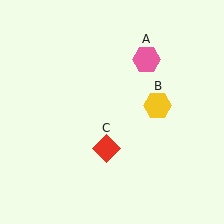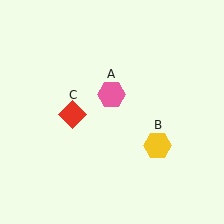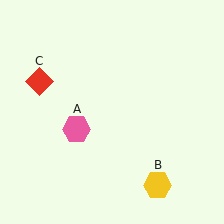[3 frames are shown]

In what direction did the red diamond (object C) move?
The red diamond (object C) moved up and to the left.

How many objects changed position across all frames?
3 objects changed position: pink hexagon (object A), yellow hexagon (object B), red diamond (object C).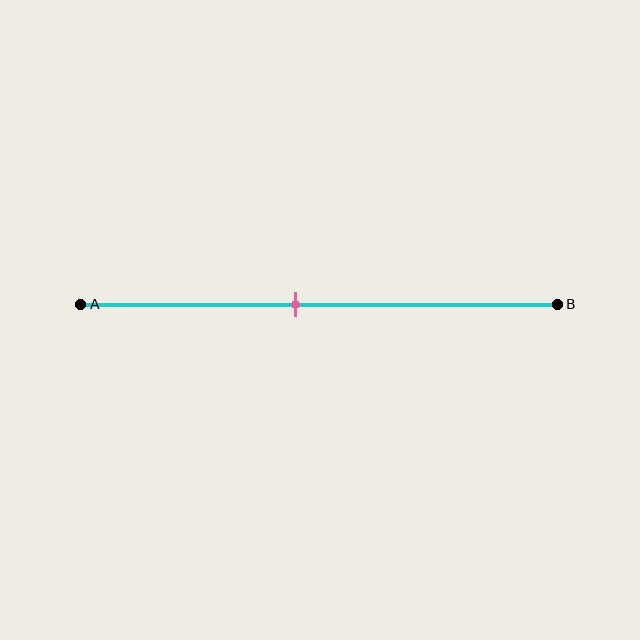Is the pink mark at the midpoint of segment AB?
No, the mark is at about 45% from A, not at the 50% midpoint.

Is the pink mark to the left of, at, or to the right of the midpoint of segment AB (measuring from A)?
The pink mark is to the left of the midpoint of segment AB.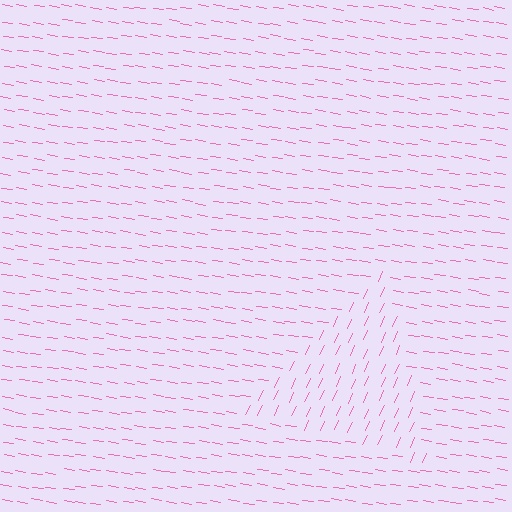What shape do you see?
I see a triangle.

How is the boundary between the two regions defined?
The boundary is defined purely by a change in line orientation (approximately 74 degrees difference). All lines are the same color and thickness.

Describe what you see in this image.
The image is filled with small pink line segments. A triangle region in the image has lines oriented differently from the surrounding lines, creating a visible texture boundary.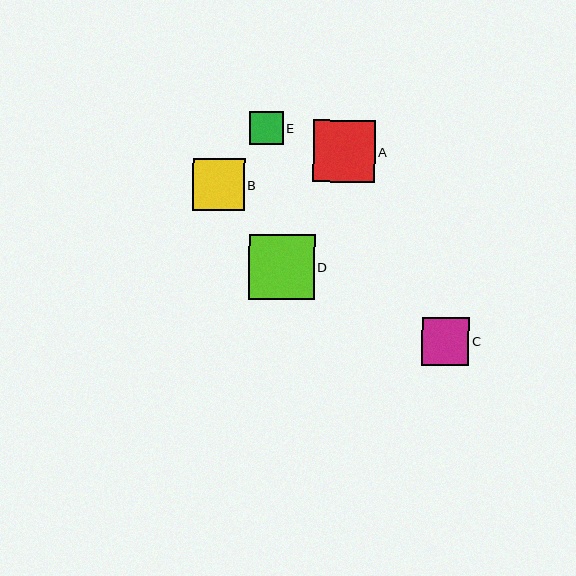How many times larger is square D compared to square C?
Square D is approximately 1.4 times the size of square C.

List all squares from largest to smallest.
From largest to smallest: D, A, B, C, E.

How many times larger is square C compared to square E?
Square C is approximately 1.4 times the size of square E.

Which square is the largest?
Square D is the largest with a size of approximately 65 pixels.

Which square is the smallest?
Square E is the smallest with a size of approximately 33 pixels.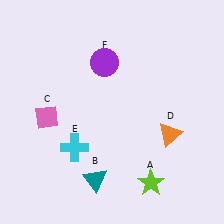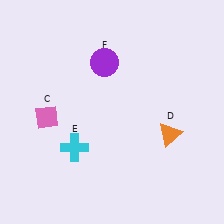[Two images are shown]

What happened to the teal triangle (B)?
The teal triangle (B) was removed in Image 2. It was in the bottom-left area of Image 1.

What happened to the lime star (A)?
The lime star (A) was removed in Image 2. It was in the bottom-right area of Image 1.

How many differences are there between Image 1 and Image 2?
There are 2 differences between the two images.